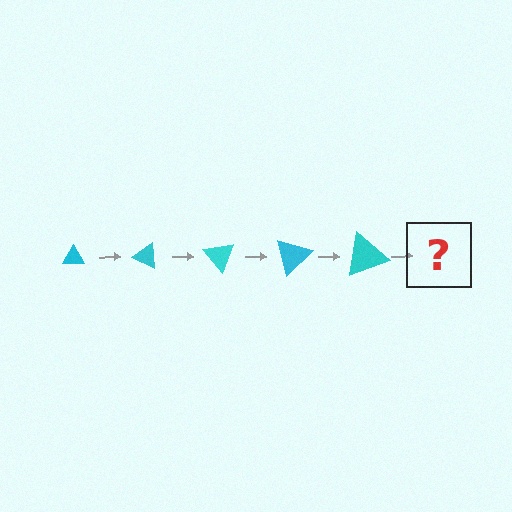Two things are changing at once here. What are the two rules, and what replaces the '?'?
The two rules are that the triangle grows larger each step and it rotates 25 degrees each step. The '?' should be a triangle, larger than the previous one and rotated 125 degrees from the start.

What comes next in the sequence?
The next element should be a triangle, larger than the previous one and rotated 125 degrees from the start.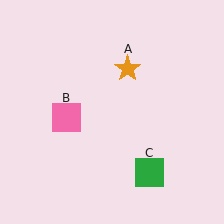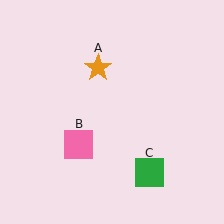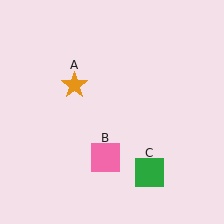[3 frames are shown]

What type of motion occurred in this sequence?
The orange star (object A), pink square (object B) rotated counterclockwise around the center of the scene.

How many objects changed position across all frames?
2 objects changed position: orange star (object A), pink square (object B).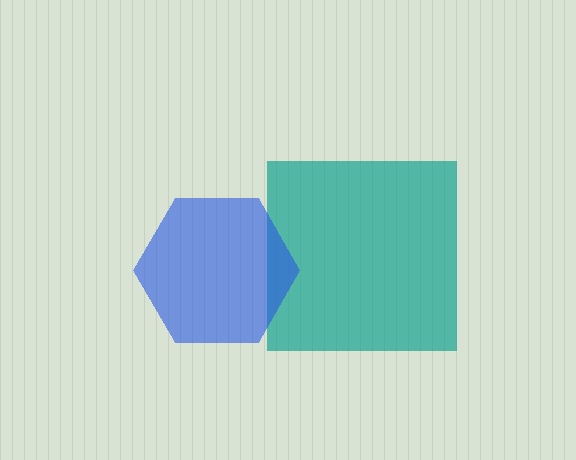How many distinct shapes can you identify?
There are 2 distinct shapes: a teal square, a blue hexagon.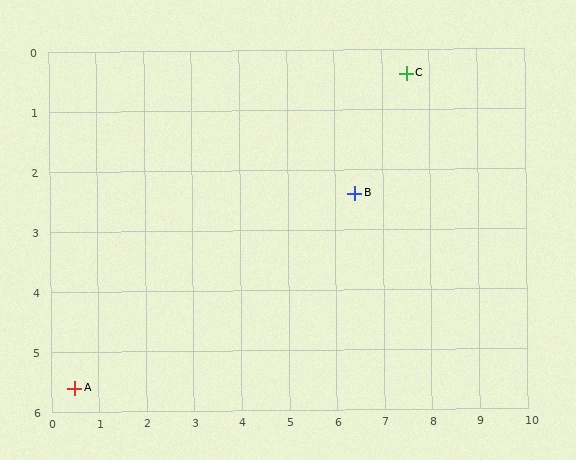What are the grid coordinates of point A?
Point A is at approximately (0.5, 5.6).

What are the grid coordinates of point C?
Point C is at approximately (7.5, 0.4).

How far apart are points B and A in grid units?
Points B and A are about 6.7 grid units apart.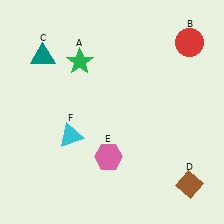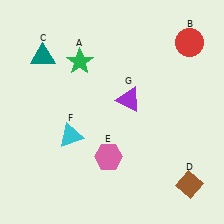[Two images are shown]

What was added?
A purple triangle (G) was added in Image 2.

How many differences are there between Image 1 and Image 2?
There is 1 difference between the two images.